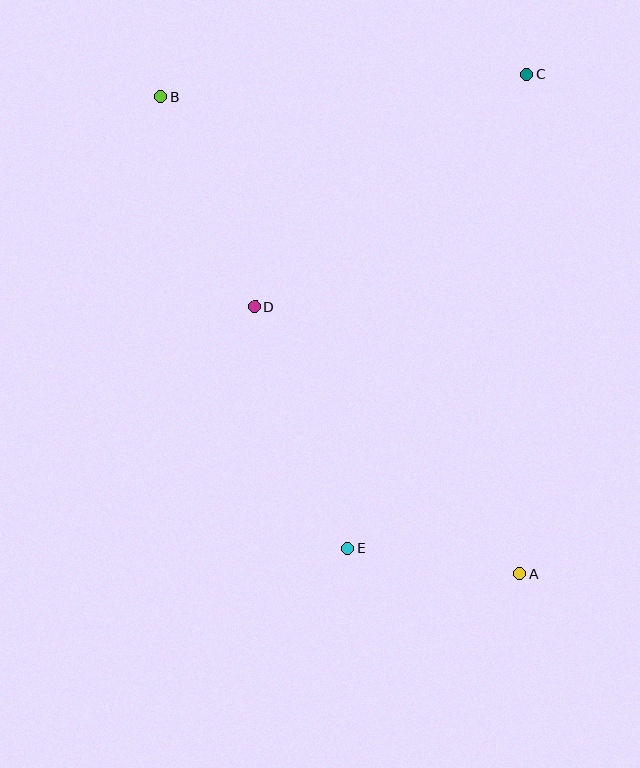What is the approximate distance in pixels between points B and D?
The distance between B and D is approximately 230 pixels.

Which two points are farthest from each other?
Points A and B are farthest from each other.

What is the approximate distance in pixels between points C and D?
The distance between C and D is approximately 357 pixels.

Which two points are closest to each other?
Points A and E are closest to each other.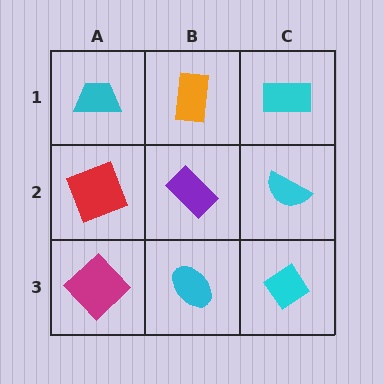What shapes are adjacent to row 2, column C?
A cyan rectangle (row 1, column C), a cyan diamond (row 3, column C), a purple rectangle (row 2, column B).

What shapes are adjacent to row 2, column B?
An orange rectangle (row 1, column B), a cyan ellipse (row 3, column B), a red square (row 2, column A), a cyan semicircle (row 2, column C).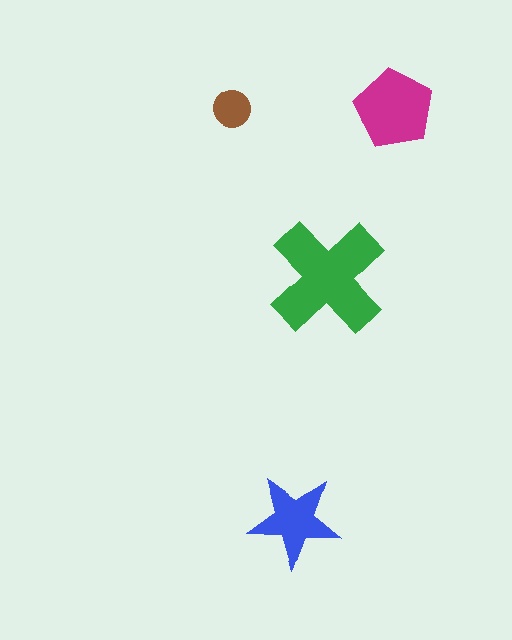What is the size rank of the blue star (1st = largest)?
3rd.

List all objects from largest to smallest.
The green cross, the magenta pentagon, the blue star, the brown circle.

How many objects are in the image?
There are 4 objects in the image.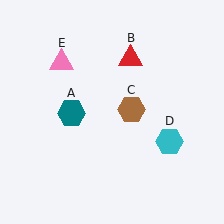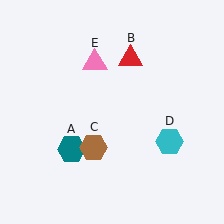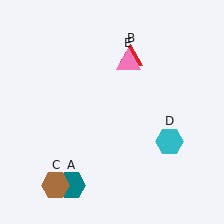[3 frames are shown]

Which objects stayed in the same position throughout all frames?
Red triangle (object B) and cyan hexagon (object D) remained stationary.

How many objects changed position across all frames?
3 objects changed position: teal hexagon (object A), brown hexagon (object C), pink triangle (object E).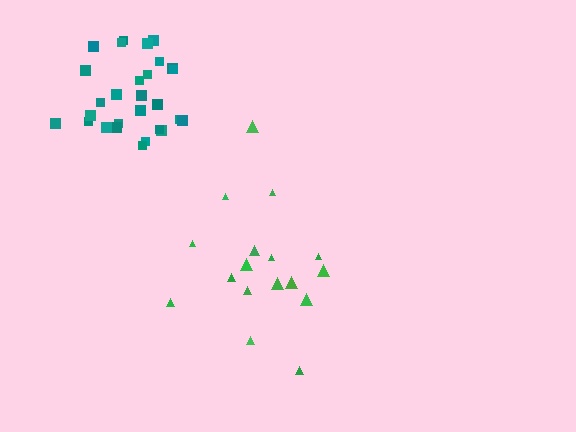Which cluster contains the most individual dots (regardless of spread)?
Teal (28).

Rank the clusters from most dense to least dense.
teal, green.